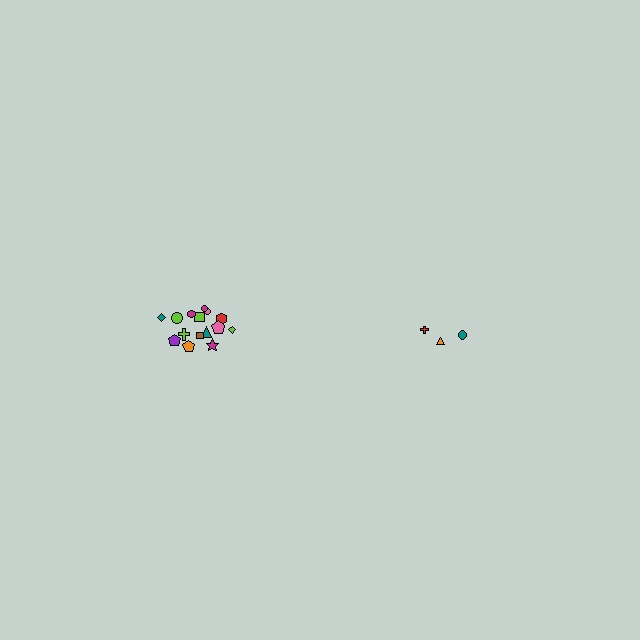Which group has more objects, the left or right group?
The left group.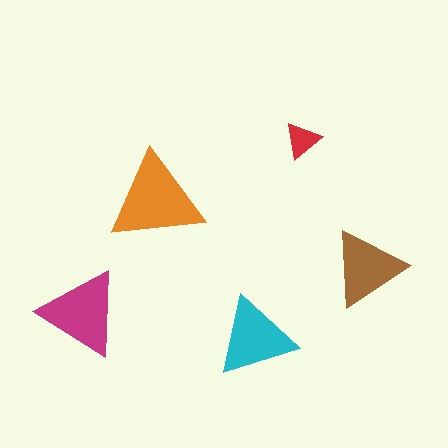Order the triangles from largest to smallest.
the orange one, the magenta one, the cyan one, the brown one, the red one.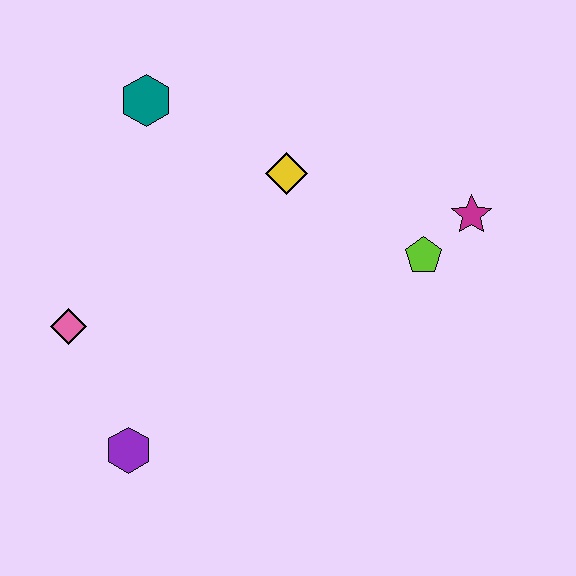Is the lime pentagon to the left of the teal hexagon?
No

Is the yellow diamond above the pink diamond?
Yes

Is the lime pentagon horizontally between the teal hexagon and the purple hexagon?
No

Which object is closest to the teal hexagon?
The yellow diamond is closest to the teal hexagon.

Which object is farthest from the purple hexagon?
The magenta star is farthest from the purple hexagon.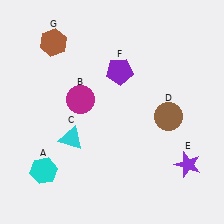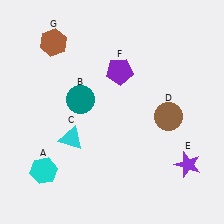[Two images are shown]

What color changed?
The circle (B) changed from magenta in Image 1 to teal in Image 2.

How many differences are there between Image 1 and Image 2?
There is 1 difference between the two images.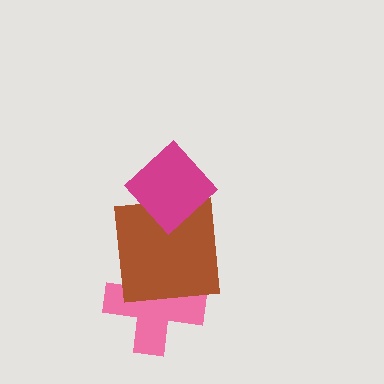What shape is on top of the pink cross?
The brown square is on top of the pink cross.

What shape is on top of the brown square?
The magenta diamond is on top of the brown square.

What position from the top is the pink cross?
The pink cross is 3rd from the top.